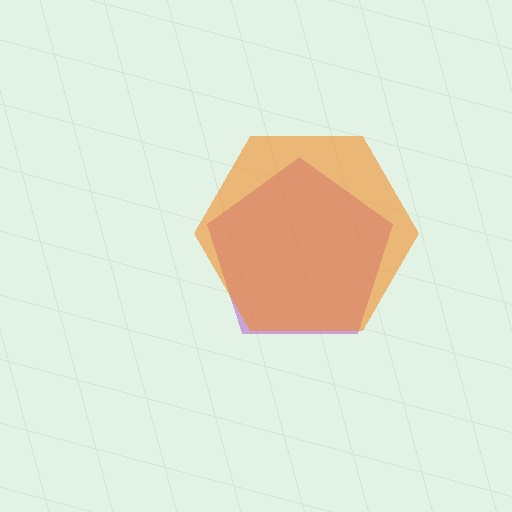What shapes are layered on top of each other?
The layered shapes are: a purple pentagon, an orange hexagon.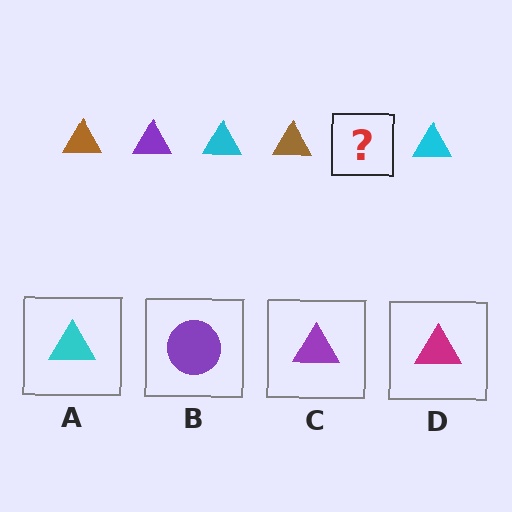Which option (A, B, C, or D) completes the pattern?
C.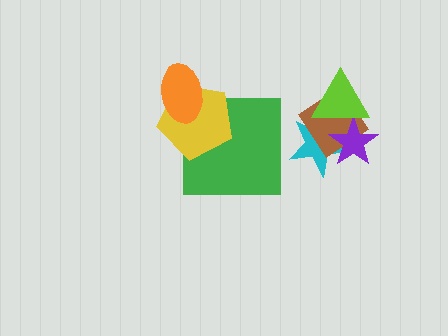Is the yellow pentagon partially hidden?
Yes, it is partially covered by another shape.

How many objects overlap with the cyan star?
3 objects overlap with the cyan star.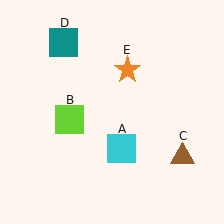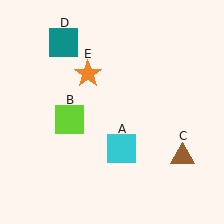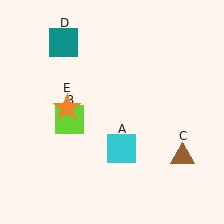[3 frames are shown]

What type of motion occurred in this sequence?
The orange star (object E) rotated counterclockwise around the center of the scene.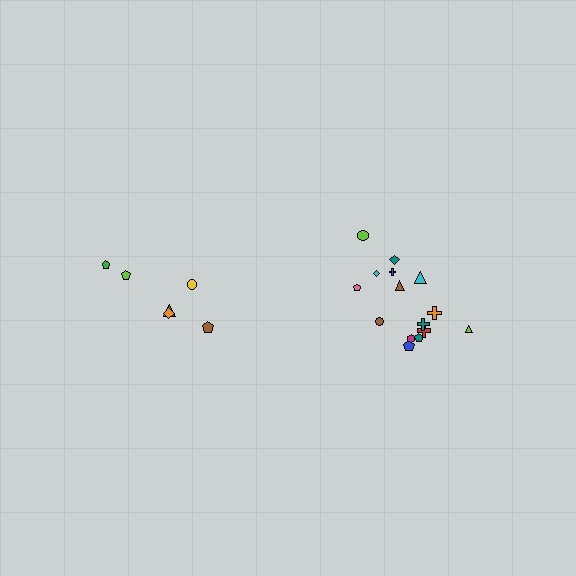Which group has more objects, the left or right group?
The right group.